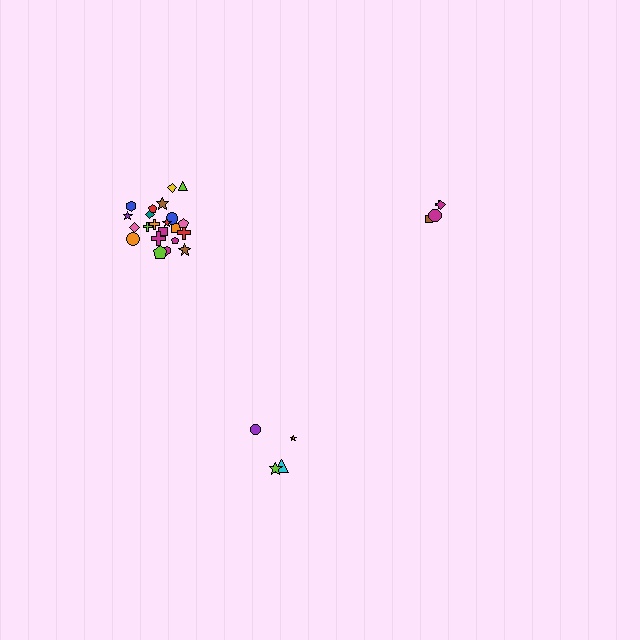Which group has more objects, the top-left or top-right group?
The top-left group.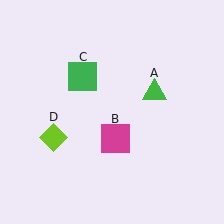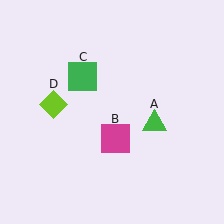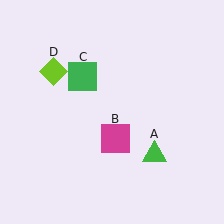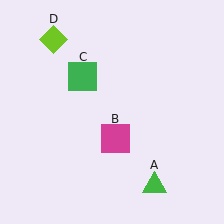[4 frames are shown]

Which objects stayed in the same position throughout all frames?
Magenta square (object B) and green square (object C) remained stationary.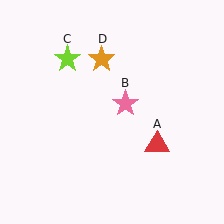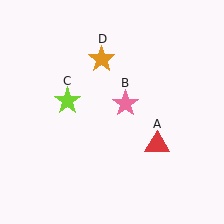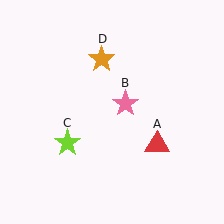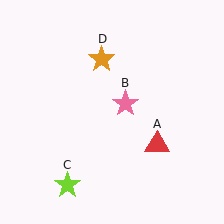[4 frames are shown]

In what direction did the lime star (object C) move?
The lime star (object C) moved down.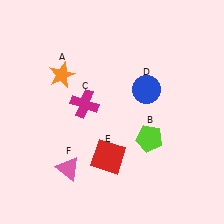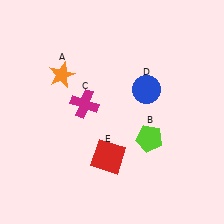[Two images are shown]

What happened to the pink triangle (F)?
The pink triangle (F) was removed in Image 2. It was in the bottom-left area of Image 1.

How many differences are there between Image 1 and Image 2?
There is 1 difference between the two images.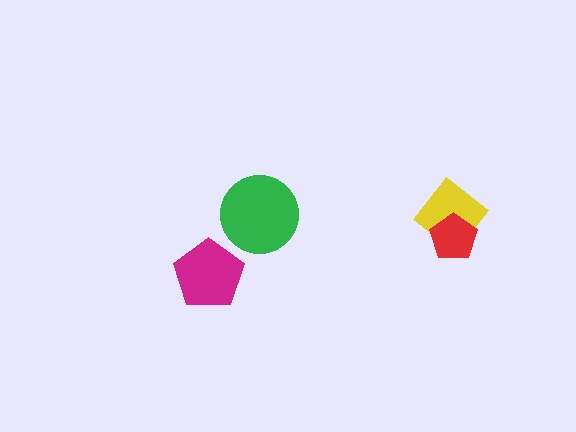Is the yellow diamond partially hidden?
Yes, it is partially covered by another shape.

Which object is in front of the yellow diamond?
The red pentagon is in front of the yellow diamond.